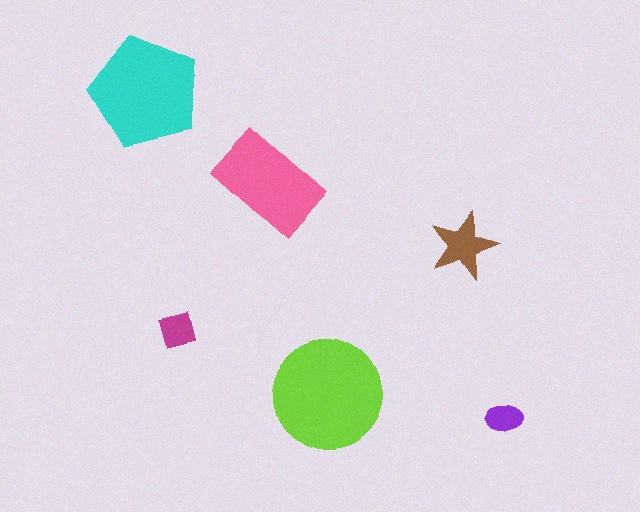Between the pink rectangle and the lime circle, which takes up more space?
The lime circle.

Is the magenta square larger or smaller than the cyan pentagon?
Smaller.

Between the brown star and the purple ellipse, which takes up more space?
The brown star.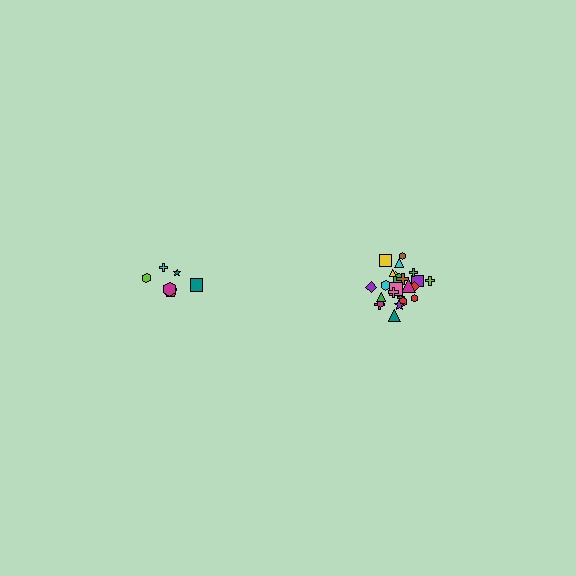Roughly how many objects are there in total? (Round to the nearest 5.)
Roughly 30 objects in total.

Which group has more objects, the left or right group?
The right group.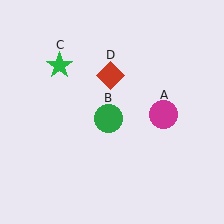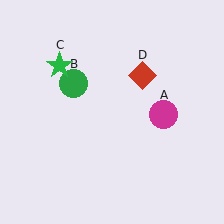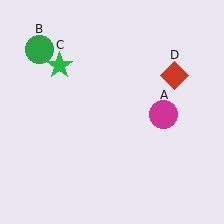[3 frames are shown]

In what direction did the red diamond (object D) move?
The red diamond (object D) moved right.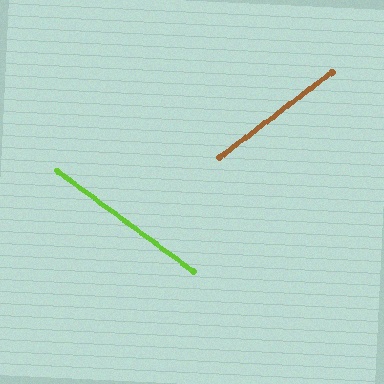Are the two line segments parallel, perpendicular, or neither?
Neither parallel nor perpendicular — they differ by about 74°.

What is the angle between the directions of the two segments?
Approximately 74 degrees.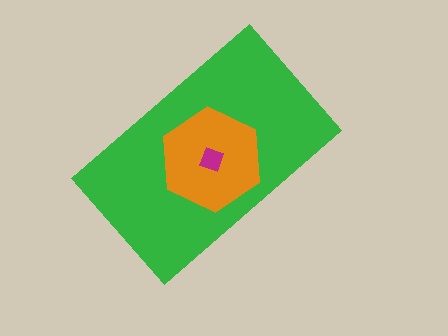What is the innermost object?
The magenta diamond.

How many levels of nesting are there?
3.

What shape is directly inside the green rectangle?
The orange hexagon.